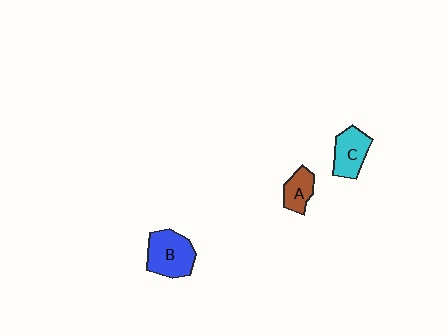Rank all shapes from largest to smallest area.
From largest to smallest: B (blue), C (cyan), A (brown).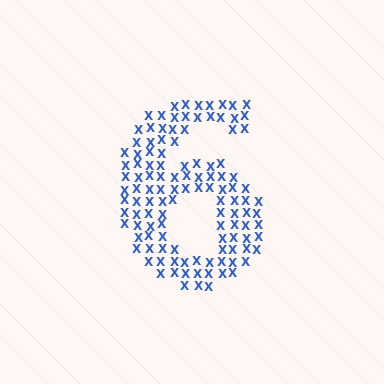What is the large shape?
The large shape is the digit 6.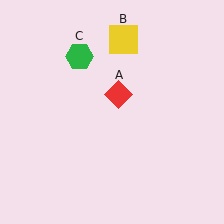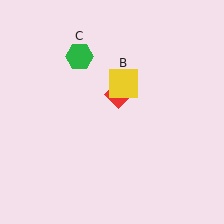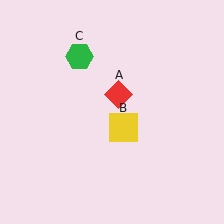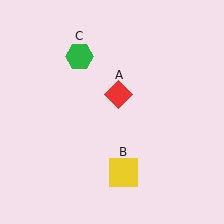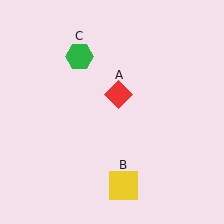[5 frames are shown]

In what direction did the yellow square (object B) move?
The yellow square (object B) moved down.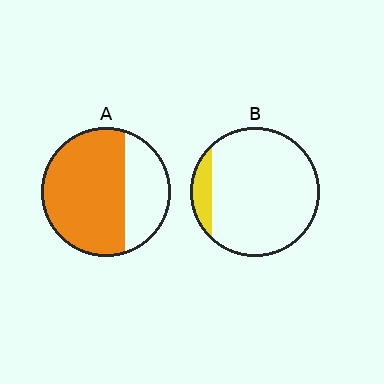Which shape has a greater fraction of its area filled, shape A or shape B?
Shape A.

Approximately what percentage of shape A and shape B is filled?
A is approximately 70% and B is approximately 10%.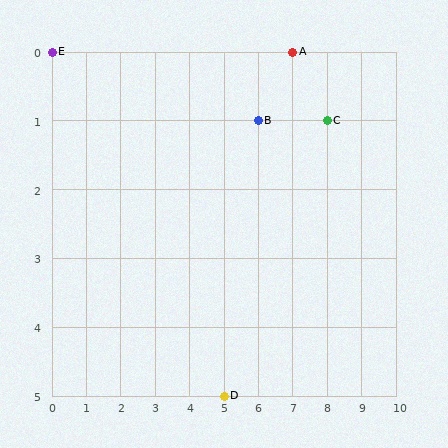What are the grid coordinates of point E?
Point E is at grid coordinates (0, 0).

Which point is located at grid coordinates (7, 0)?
Point A is at (7, 0).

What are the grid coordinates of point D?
Point D is at grid coordinates (5, 5).